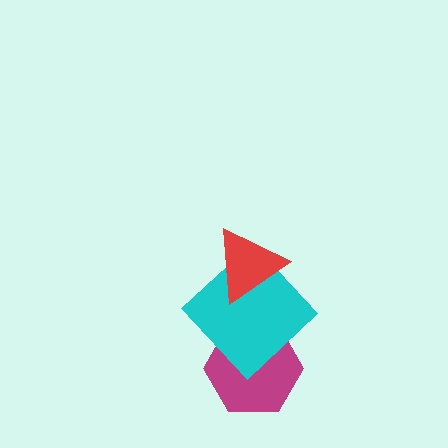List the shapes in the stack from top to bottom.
From top to bottom: the red triangle, the cyan diamond, the magenta hexagon.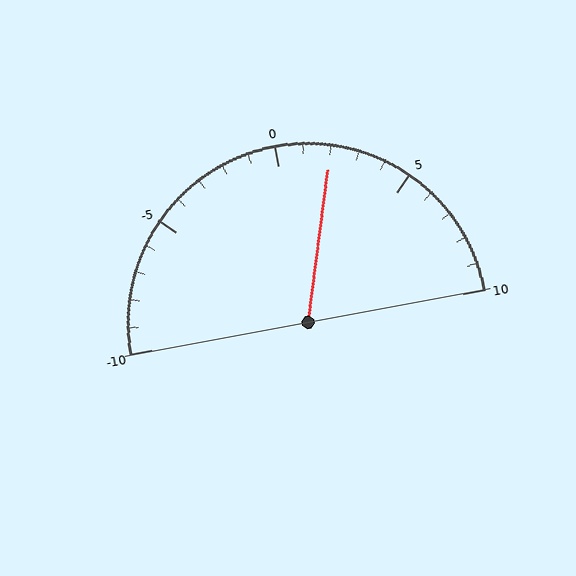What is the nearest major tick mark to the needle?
The nearest major tick mark is 0.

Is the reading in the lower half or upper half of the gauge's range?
The reading is in the upper half of the range (-10 to 10).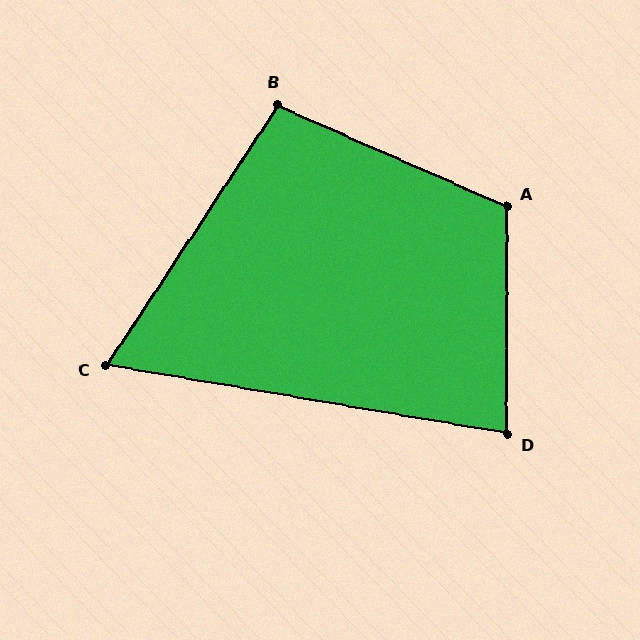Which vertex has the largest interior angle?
A, at approximately 114 degrees.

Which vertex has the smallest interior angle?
C, at approximately 66 degrees.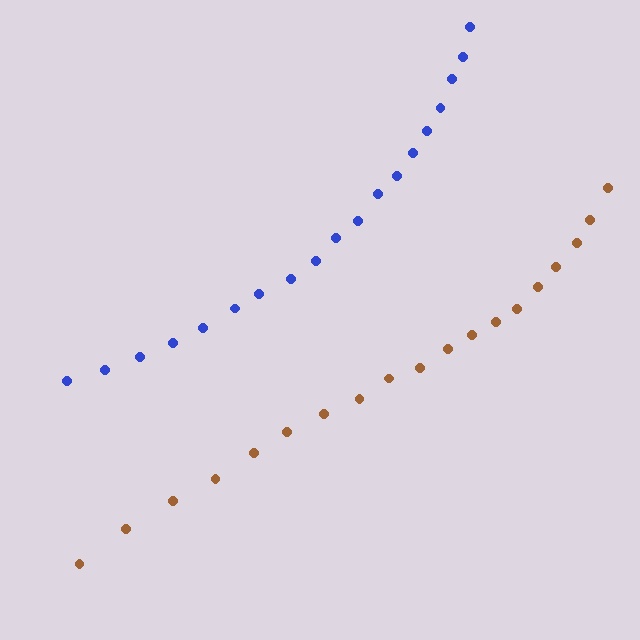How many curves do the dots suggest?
There are 2 distinct paths.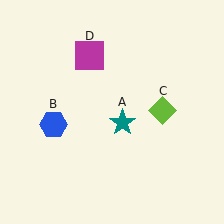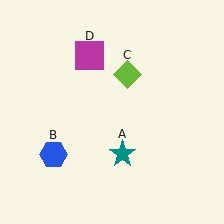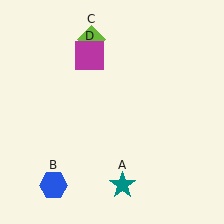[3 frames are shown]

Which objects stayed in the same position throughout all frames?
Magenta square (object D) remained stationary.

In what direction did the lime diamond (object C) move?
The lime diamond (object C) moved up and to the left.